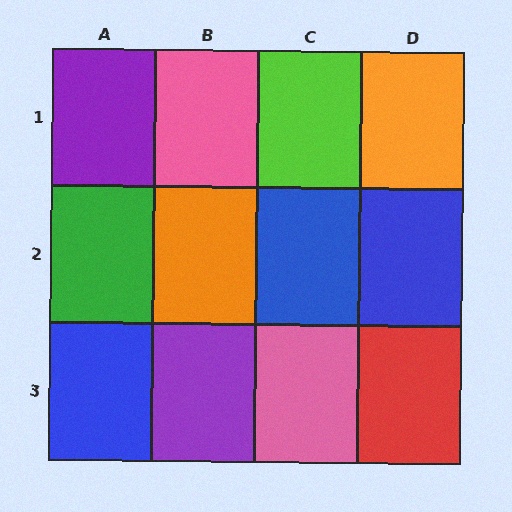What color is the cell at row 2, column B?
Orange.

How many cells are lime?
1 cell is lime.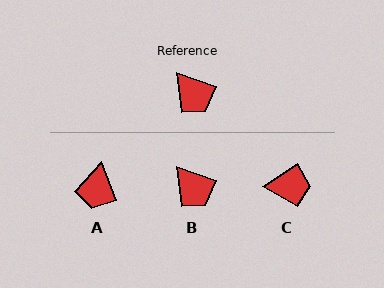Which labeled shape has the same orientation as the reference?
B.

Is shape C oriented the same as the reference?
No, it is off by about 53 degrees.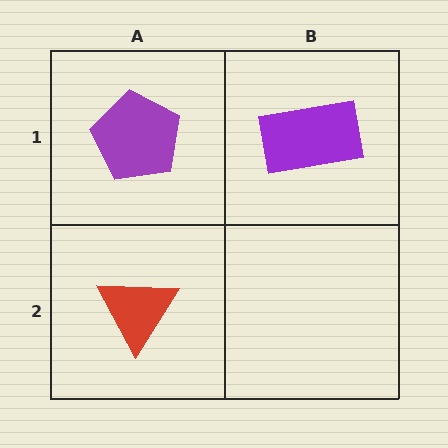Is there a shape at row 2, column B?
No, that cell is empty.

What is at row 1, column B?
A purple rectangle.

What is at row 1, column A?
A purple pentagon.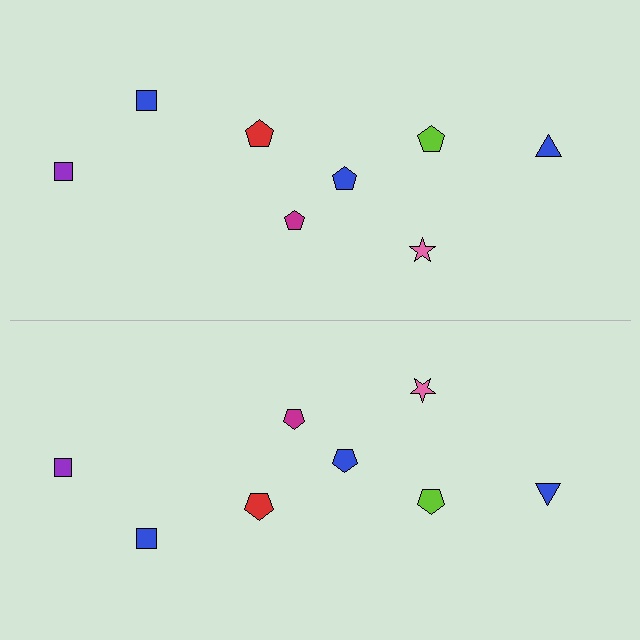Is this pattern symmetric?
Yes, this pattern has bilateral (reflection) symmetry.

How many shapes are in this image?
There are 16 shapes in this image.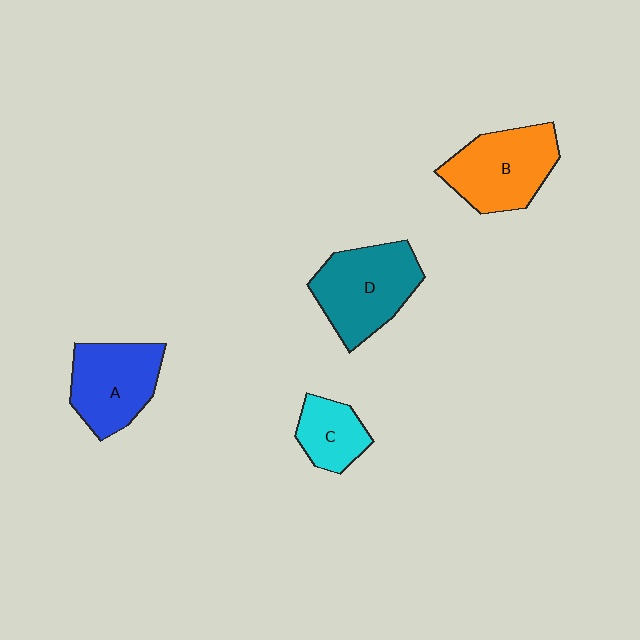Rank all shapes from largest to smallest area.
From largest to smallest: D (teal), B (orange), A (blue), C (cyan).